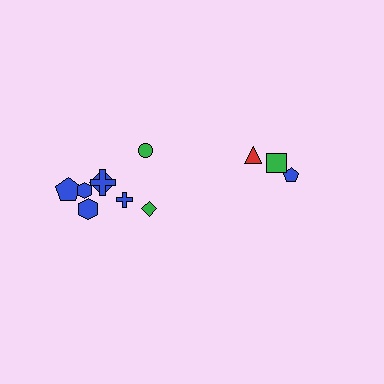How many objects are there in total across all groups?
There are 11 objects.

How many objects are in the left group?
There are 8 objects.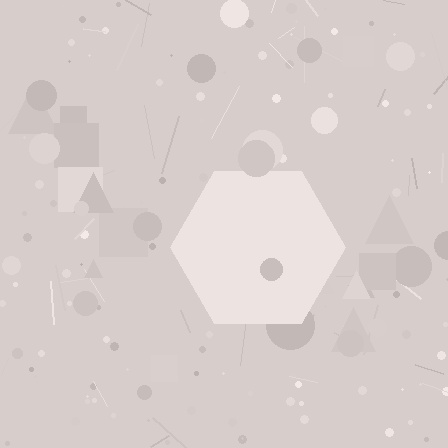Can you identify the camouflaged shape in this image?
The camouflaged shape is a hexagon.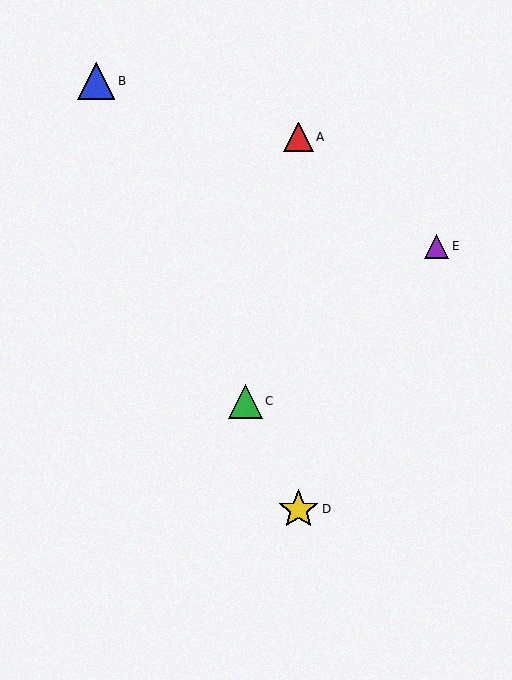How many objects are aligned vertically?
2 objects (A, D) are aligned vertically.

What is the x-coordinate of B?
Object B is at x≈96.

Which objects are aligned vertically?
Objects A, D are aligned vertically.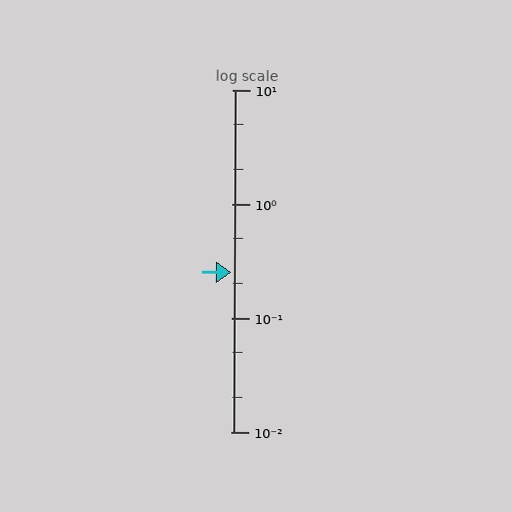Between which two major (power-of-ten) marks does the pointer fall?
The pointer is between 0.1 and 1.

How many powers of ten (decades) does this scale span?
The scale spans 3 decades, from 0.01 to 10.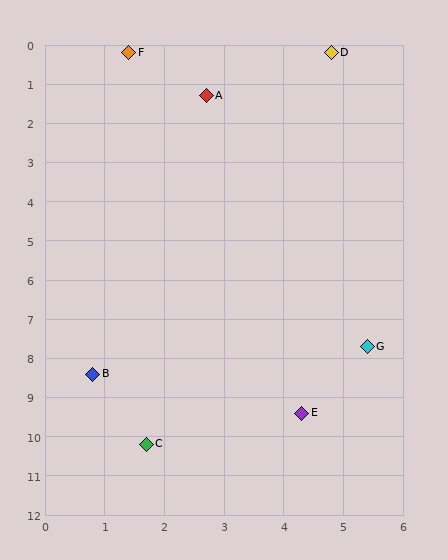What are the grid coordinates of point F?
Point F is at approximately (1.4, 0.2).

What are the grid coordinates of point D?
Point D is at approximately (4.8, 0.2).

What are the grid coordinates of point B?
Point B is at approximately (0.8, 8.4).